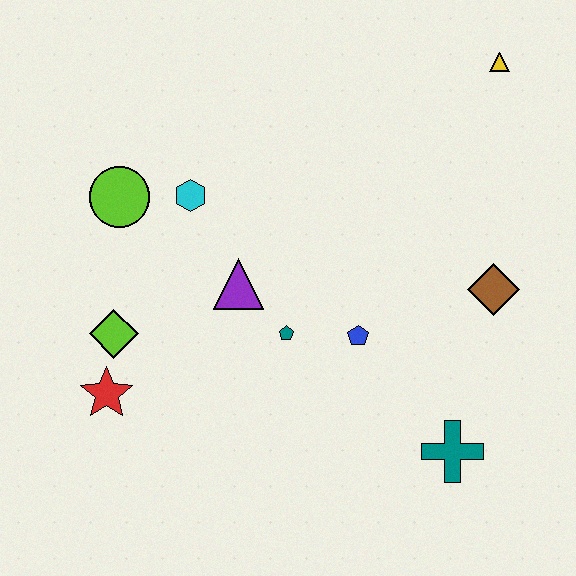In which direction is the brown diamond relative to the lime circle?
The brown diamond is to the right of the lime circle.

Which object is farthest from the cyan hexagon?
The teal cross is farthest from the cyan hexagon.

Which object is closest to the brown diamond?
The blue pentagon is closest to the brown diamond.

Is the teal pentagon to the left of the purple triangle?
No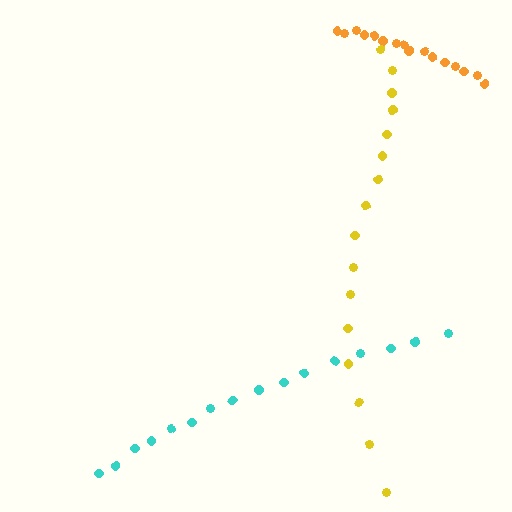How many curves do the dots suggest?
There are 3 distinct paths.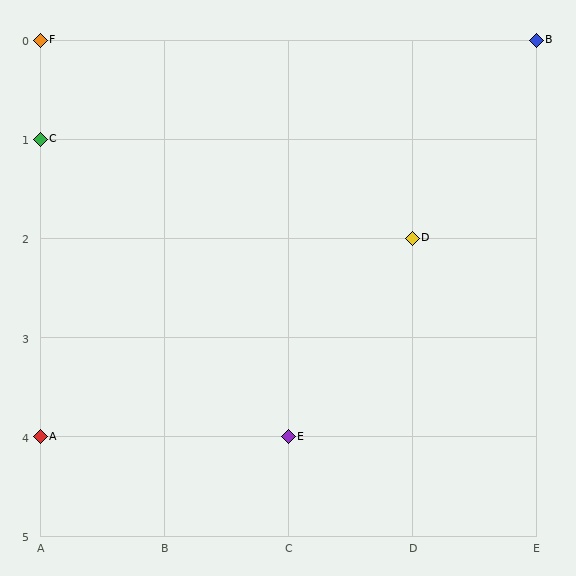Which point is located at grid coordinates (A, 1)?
Point C is at (A, 1).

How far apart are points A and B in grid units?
Points A and B are 4 columns and 4 rows apart (about 5.7 grid units diagonally).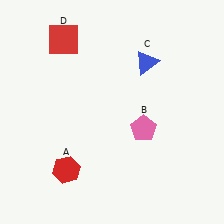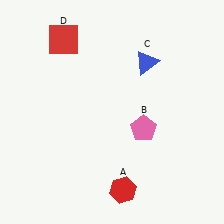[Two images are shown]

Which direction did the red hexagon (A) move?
The red hexagon (A) moved right.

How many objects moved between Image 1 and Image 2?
1 object moved between the two images.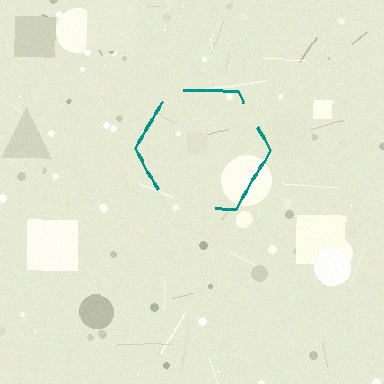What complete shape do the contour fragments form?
The contour fragments form a hexagon.